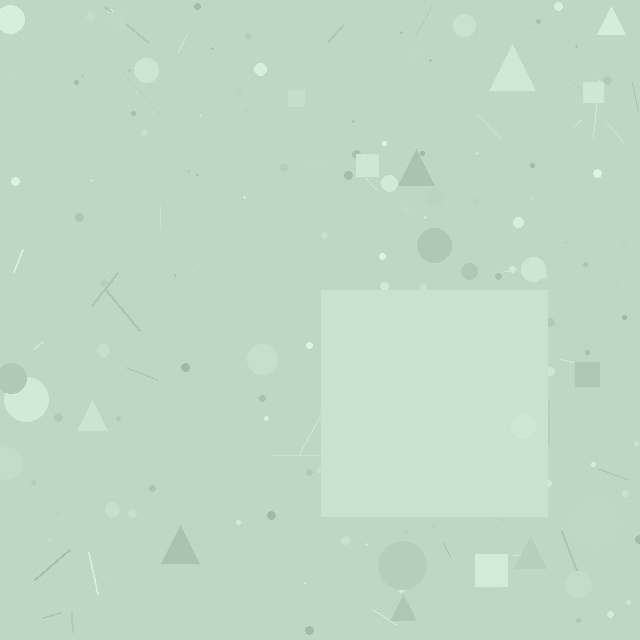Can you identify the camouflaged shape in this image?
The camouflaged shape is a square.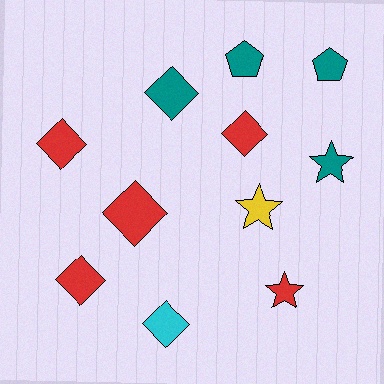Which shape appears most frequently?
Diamond, with 6 objects.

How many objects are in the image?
There are 11 objects.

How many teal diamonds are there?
There is 1 teal diamond.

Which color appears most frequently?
Red, with 5 objects.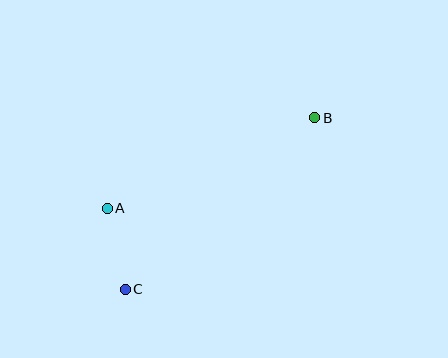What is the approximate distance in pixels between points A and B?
The distance between A and B is approximately 226 pixels.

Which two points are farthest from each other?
Points B and C are farthest from each other.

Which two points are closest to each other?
Points A and C are closest to each other.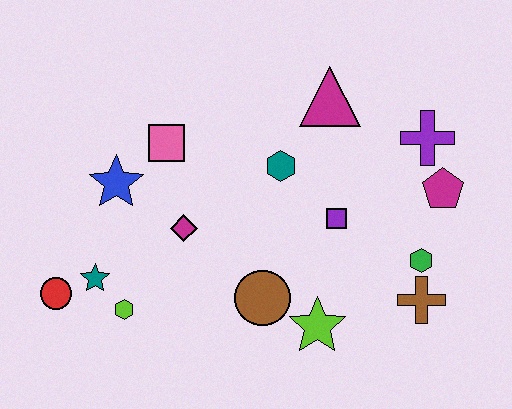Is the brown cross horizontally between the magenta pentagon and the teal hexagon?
Yes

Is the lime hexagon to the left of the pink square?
Yes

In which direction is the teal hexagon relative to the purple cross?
The teal hexagon is to the left of the purple cross.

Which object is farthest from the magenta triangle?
The red circle is farthest from the magenta triangle.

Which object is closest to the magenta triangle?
The teal hexagon is closest to the magenta triangle.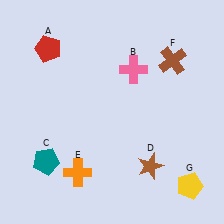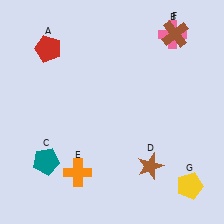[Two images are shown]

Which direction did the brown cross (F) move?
The brown cross (F) moved up.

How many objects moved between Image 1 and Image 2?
2 objects moved between the two images.